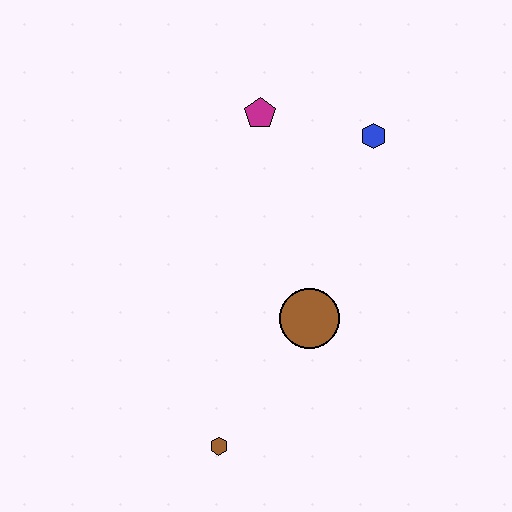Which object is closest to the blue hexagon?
The magenta pentagon is closest to the blue hexagon.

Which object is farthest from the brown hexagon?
The blue hexagon is farthest from the brown hexagon.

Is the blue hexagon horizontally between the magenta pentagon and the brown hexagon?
No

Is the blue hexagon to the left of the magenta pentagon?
No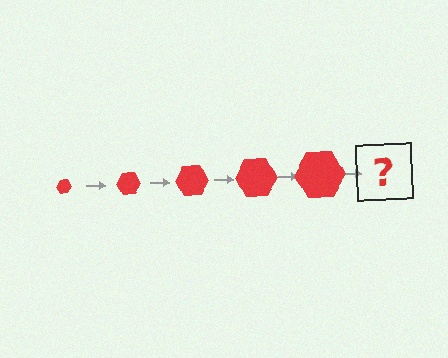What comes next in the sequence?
The next element should be a red hexagon, larger than the previous one.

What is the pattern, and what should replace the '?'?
The pattern is that the hexagon gets progressively larger each step. The '?' should be a red hexagon, larger than the previous one.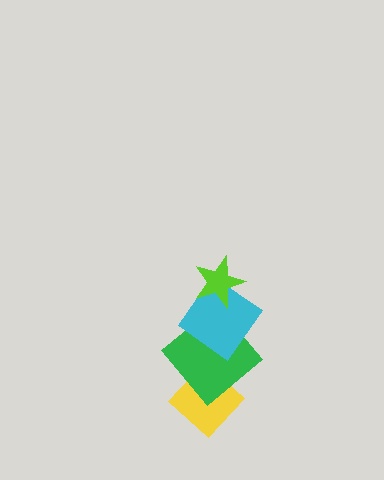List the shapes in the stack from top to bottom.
From top to bottom: the lime star, the cyan diamond, the green diamond, the yellow diamond.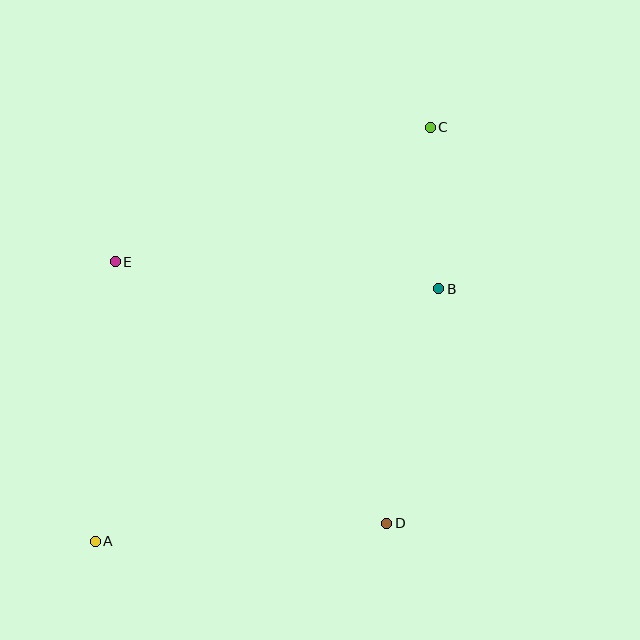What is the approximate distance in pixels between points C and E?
The distance between C and E is approximately 343 pixels.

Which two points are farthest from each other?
Points A and C are farthest from each other.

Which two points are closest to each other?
Points B and C are closest to each other.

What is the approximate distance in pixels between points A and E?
The distance between A and E is approximately 280 pixels.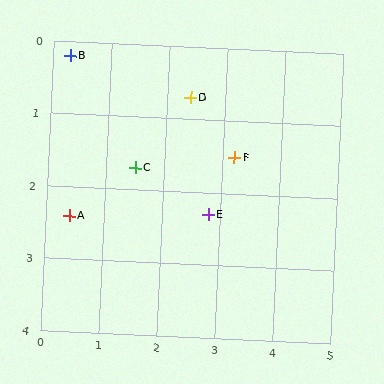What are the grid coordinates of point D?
Point D is at approximately (2.4, 0.7).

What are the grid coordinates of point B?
Point B is at approximately (0.3, 0.2).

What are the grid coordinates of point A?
Point A is at approximately (0.4, 2.4).